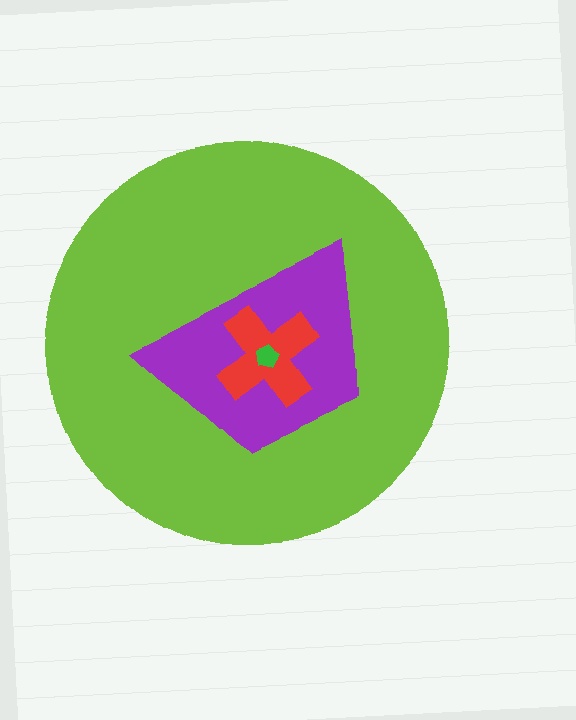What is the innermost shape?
The green pentagon.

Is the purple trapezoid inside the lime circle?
Yes.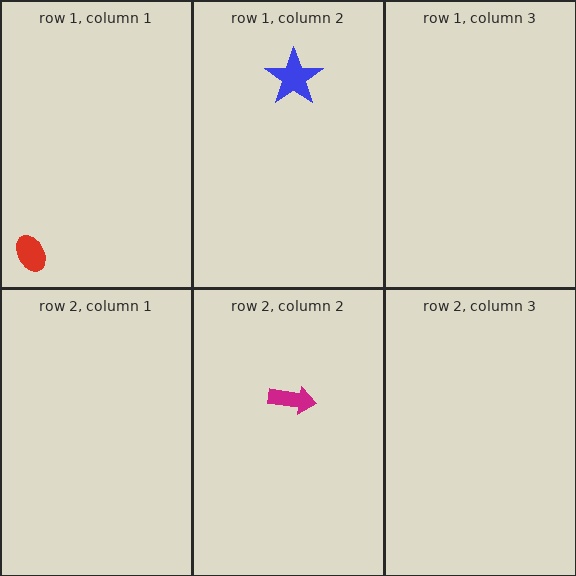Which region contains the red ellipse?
The row 1, column 1 region.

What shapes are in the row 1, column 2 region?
The blue star.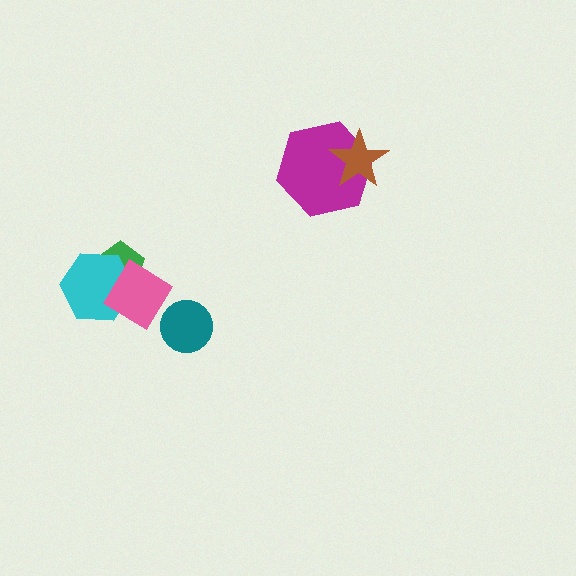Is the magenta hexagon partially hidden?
Yes, it is partially covered by another shape.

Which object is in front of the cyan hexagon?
The pink diamond is in front of the cyan hexagon.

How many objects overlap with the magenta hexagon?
1 object overlaps with the magenta hexagon.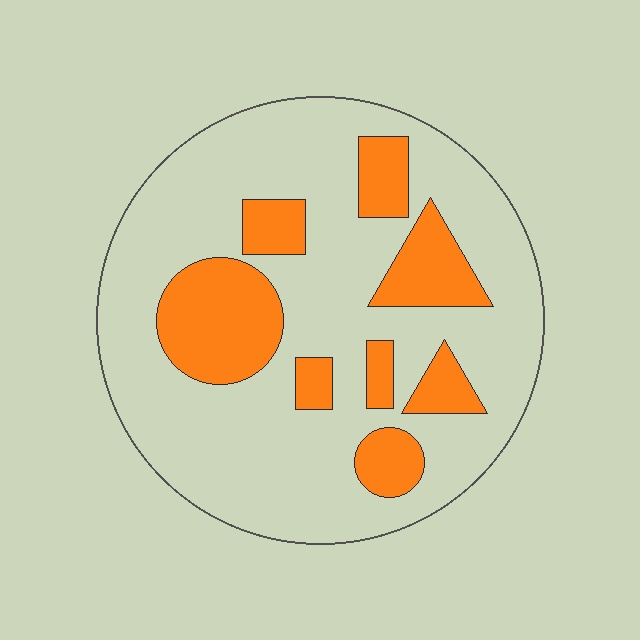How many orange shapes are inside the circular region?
8.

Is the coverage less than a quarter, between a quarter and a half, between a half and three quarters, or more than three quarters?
Less than a quarter.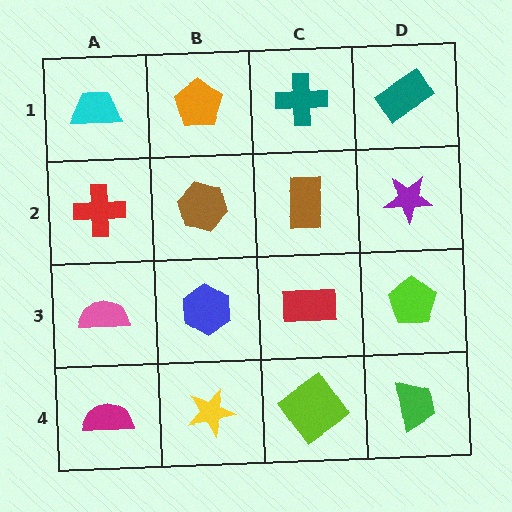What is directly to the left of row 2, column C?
A brown hexagon.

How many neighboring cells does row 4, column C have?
3.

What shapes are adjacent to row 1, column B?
A brown hexagon (row 2, column B), a cyan trapezoid (row 1, column A), a teal cross (row 1, column C).